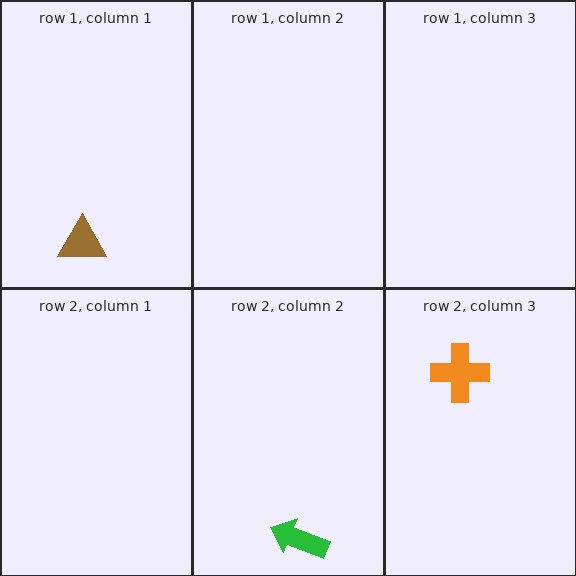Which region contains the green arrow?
The row 2, column 2 region.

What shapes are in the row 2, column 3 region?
The orange cross.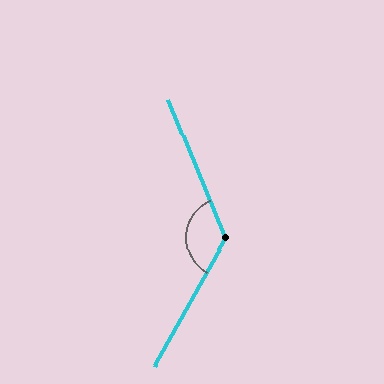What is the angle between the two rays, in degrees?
Approximately 129 degrees.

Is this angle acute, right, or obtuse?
It is obtuse.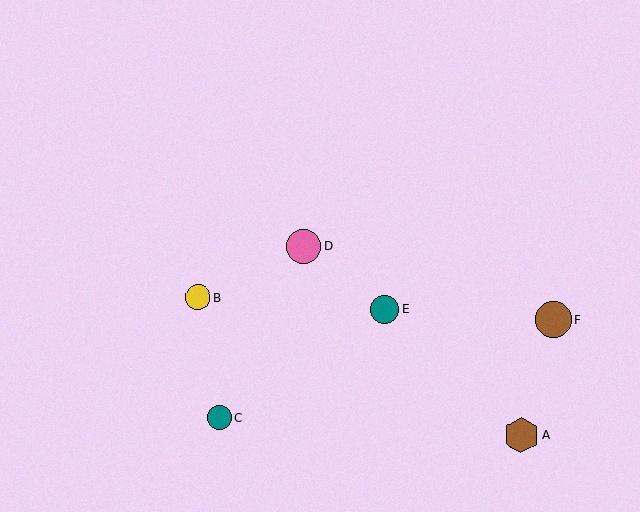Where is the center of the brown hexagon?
The center of the brown hexagon is at (521, 435).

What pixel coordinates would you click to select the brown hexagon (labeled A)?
Click at (521, 435) to select the brown hexagon A.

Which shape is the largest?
The brown circle (labeled F) is the largest.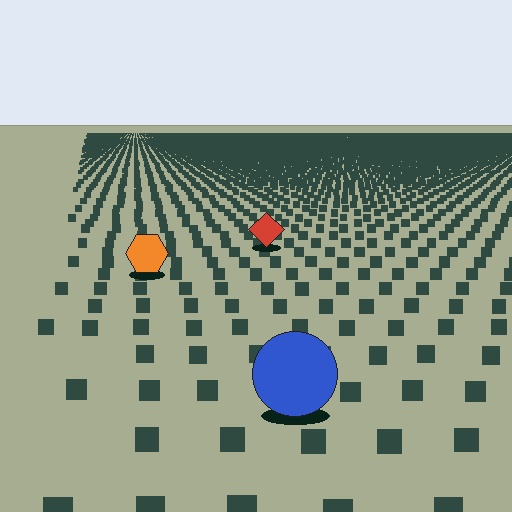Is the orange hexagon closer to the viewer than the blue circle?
No. The blue circle is closer — you can tell from the texture gradient: the ground texture is coarser near it.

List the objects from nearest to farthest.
From nearest to farthest: the blue circle, the orange hexagon, the red diamond.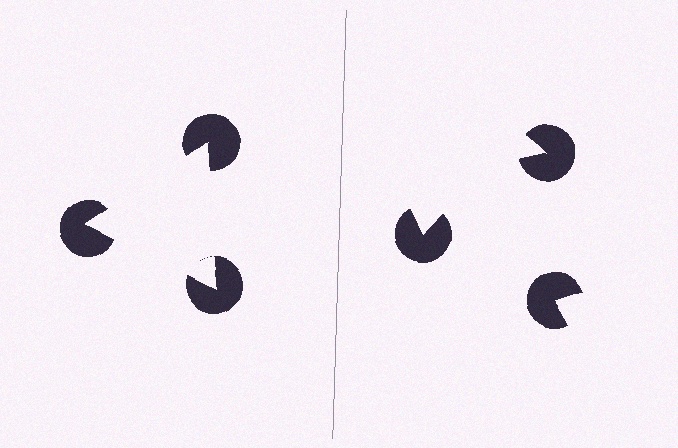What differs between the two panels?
The pac-man discs are positioned identically on both sides; only the wedge orientations differ. On the left they align to a triangle; on the right they are misaligned.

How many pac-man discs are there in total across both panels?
6 — 3 on each side.